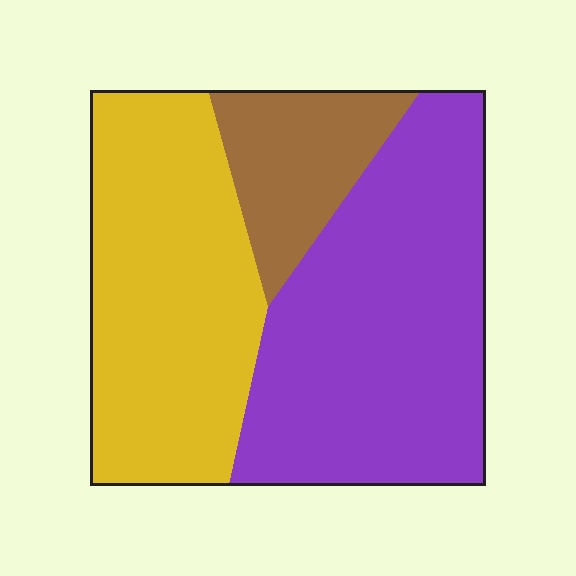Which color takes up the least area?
Brown, at roughly 15%.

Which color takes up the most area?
Purple, at roughly 45%.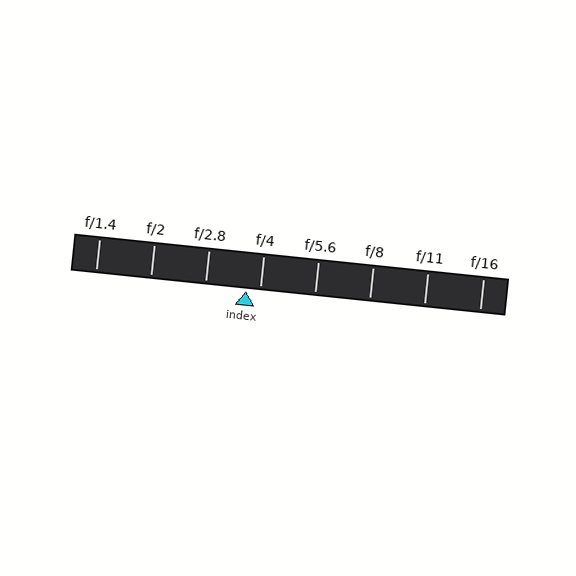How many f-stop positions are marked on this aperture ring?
There are 8 f-stop positions marked.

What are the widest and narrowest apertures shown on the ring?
The widest aperture shown is f/1.4 and the narrowest is f/16.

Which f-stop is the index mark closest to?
The index mark is closest to f/4.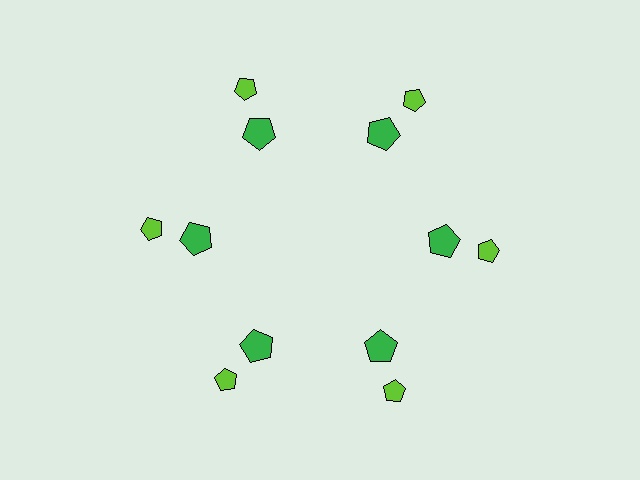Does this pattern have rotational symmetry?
Yes, this pattern has 6-fold rotational symmetry. It looks the same after rotating 60 degrees around the center.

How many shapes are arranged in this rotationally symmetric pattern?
There are 12 shapes, arranged in 6 groups of 2.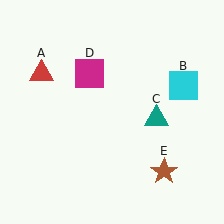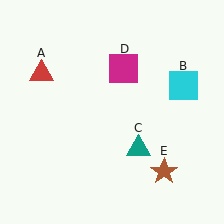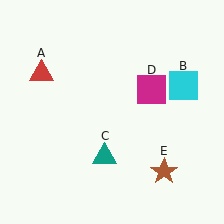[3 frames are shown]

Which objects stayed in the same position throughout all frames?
Red triangle (object A) and cyan square (object B) and brown star (object E) remained stationary.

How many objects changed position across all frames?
2 objects changed position: teal triangle (object C), magenta square (object D).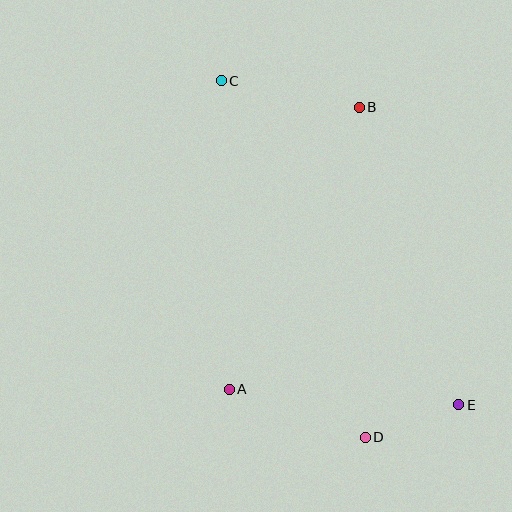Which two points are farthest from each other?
Points C and E are farthest from each other.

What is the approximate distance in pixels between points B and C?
The distance between B and C is approximately 141 pixels.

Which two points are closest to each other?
Points D and E are closest to each other.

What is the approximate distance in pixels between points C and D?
The distance between C and D is approximately 384 pixels.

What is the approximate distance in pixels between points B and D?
The distance between B and D is approximately 330 pixels.